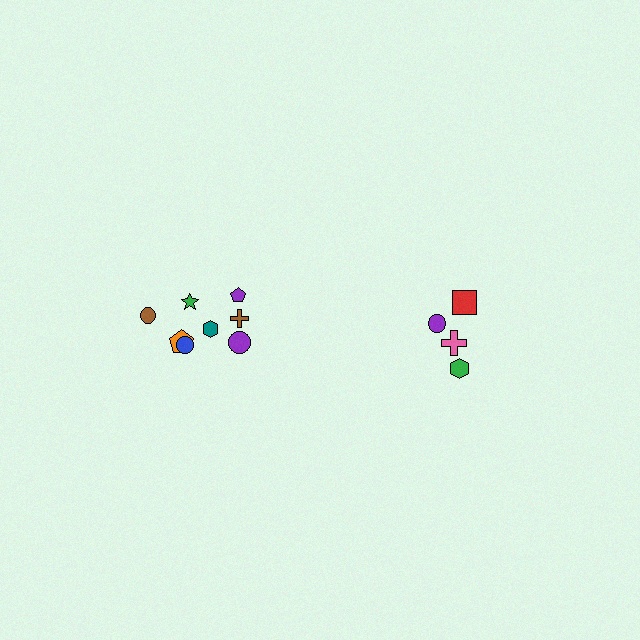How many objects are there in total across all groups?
There are 12 objects.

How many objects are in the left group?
There are 8 objects.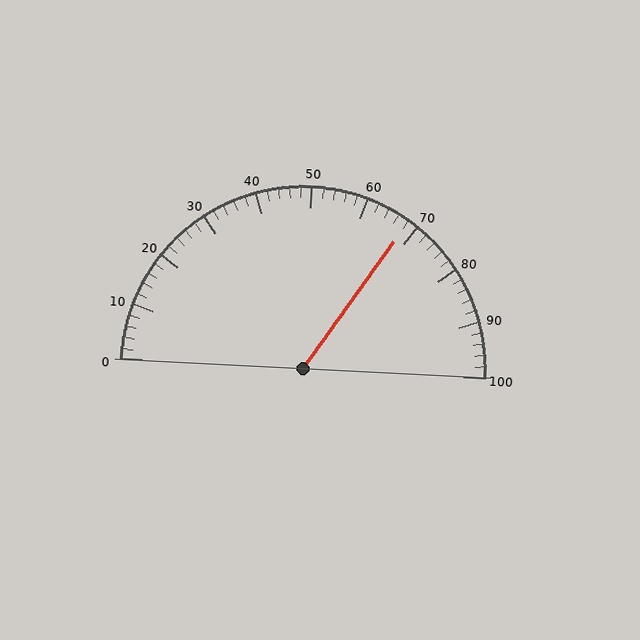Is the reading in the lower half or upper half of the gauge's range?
The reading is in the upper half of the range (0 to 100).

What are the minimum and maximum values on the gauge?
The gauge ranges from 0 to 100.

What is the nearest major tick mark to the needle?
The nearest major tick mark is 70.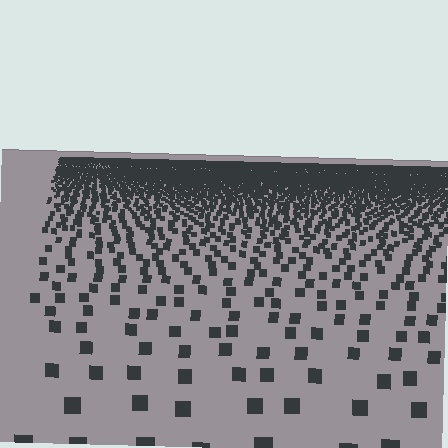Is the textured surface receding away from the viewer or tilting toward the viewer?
The surface is receding away from the viewer. Texture elements get smaller and denser toward the top.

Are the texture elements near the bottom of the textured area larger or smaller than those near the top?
Larger. Near the bottom, elements are closer to the viewer and appear at a bigger on-screen size.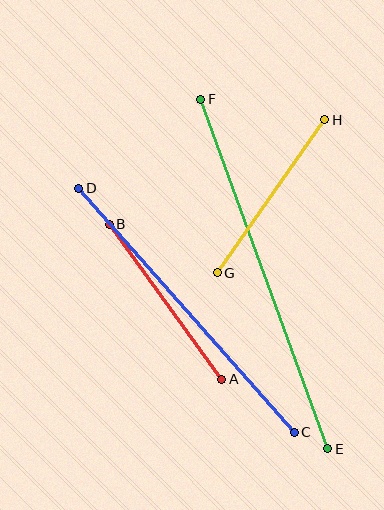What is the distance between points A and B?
The distance is approximately 191 pixels.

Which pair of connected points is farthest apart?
Points E and F are farthest apart.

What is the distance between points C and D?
The distance is approximately 326 pixels.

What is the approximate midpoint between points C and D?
The midpoint is at approximately (186, 310) pixels.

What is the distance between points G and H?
The distance is approximately 187 pixels.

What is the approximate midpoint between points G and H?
The midpoint is at approximately (271, 196) pixels.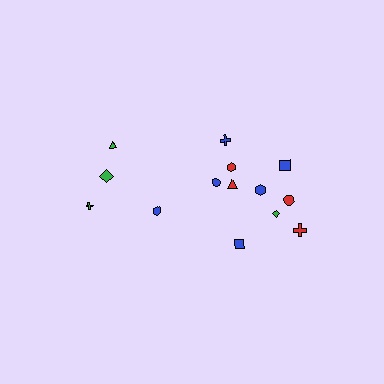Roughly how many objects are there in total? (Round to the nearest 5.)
Roughly 15 objects in total.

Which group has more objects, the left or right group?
The right group.